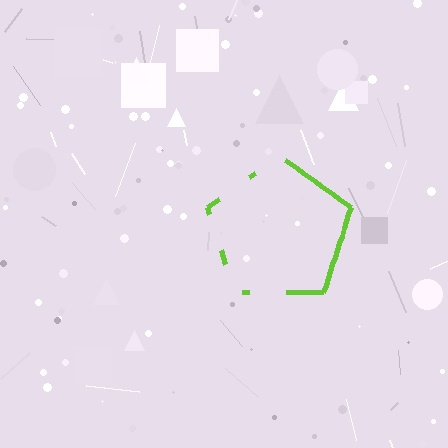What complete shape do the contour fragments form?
The contour fragments form a pentagon.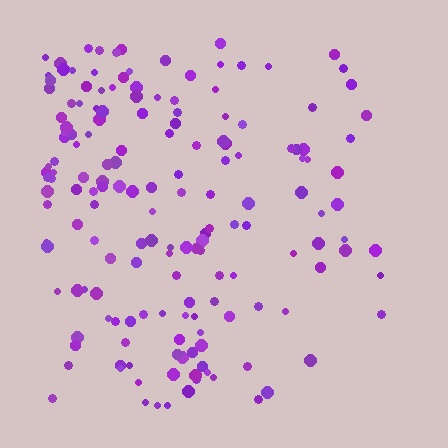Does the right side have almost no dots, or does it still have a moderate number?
Still a moderate number, just noticeably fewer than the left.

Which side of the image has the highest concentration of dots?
The left.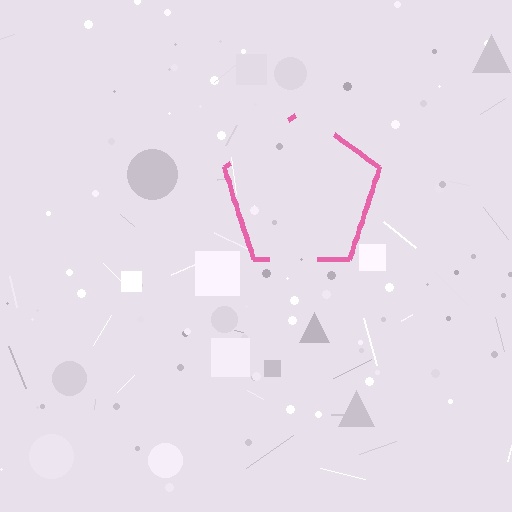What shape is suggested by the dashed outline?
The dashed outline suggests a pentagon.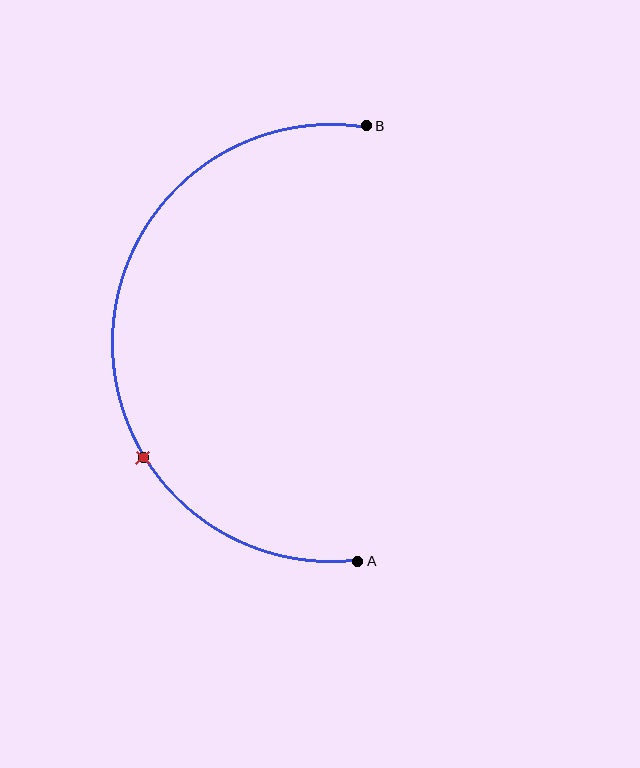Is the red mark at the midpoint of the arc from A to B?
No. The red mark lies on the arc but is closer to endpoint A. The arc midpoint would be at the point on the curve equidistant along the arc from both A and B.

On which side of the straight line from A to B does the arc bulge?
The arc bulges to the left of the straight line connecting A and B.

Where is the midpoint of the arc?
The arc midpoint is the point on the curve farthest from the straight line joining A and B. It sits to the left of that line.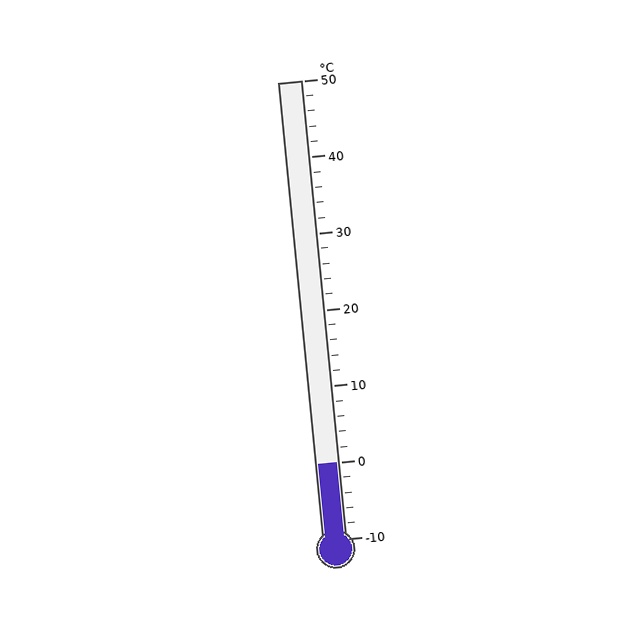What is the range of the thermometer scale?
The thermometer scale ranges from -10°C to 50°C.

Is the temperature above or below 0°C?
The temperature is at 0°C.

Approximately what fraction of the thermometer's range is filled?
The thermometer is filled to approximately 15% of its range.